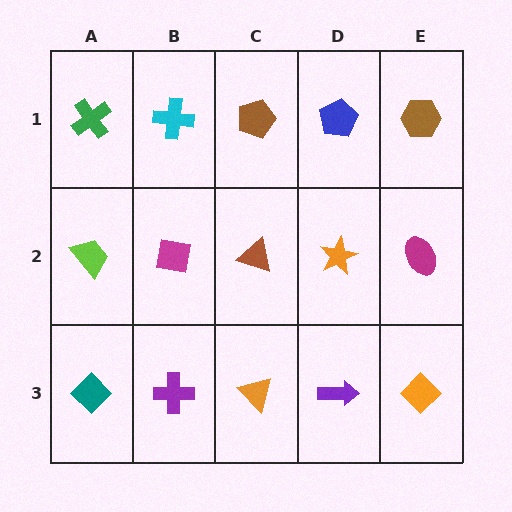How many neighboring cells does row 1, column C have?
3.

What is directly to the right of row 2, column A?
A magenta square.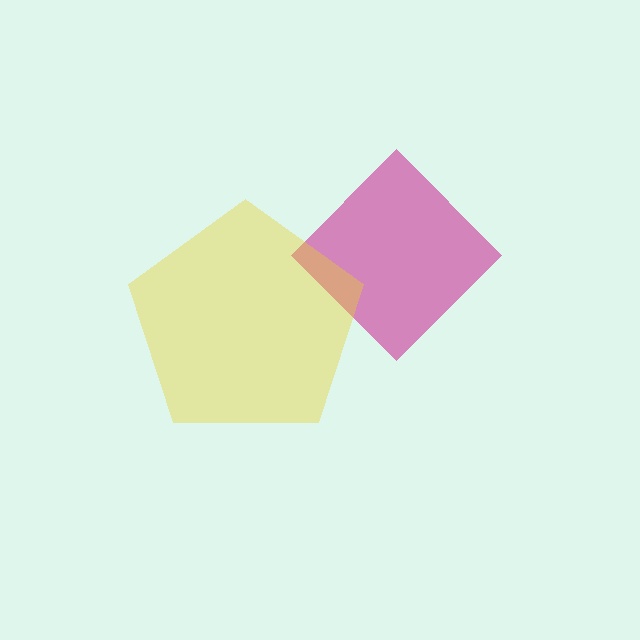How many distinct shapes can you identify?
There are 2 distinct shapes: a magenta diamond, a yellow pentagon.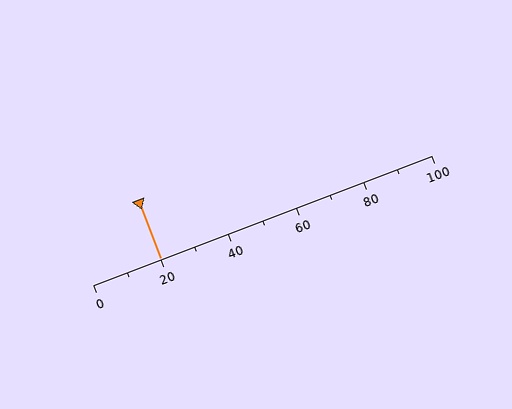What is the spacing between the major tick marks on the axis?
The major ticks are spaced 20 apart.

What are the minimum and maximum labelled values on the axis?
The axis runs from 0 to 100.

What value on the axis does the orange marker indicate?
The marker indicates approximately 20.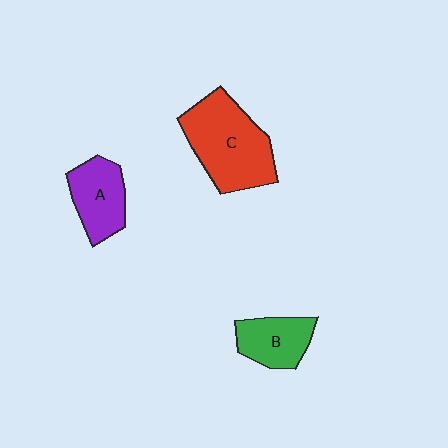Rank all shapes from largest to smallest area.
From largest to smallest: C (red), A (purple), B (green).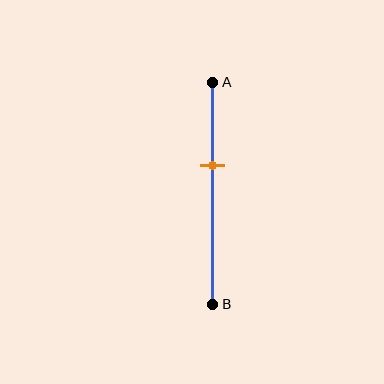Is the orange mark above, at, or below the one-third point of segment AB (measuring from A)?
The orange mark is below the one-third point of segment AB.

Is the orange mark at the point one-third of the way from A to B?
No, the mark is at about 35% from A, not at the 33% one-third point.